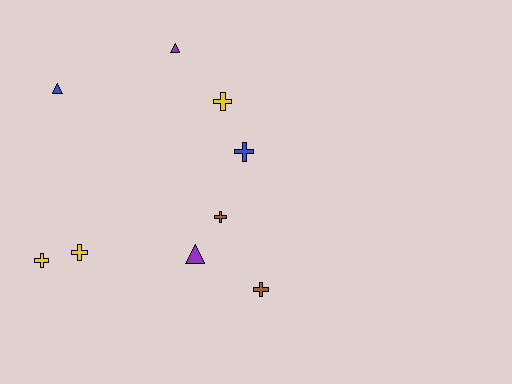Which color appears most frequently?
Yellow, with 3 objects.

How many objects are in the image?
There are 9 objects.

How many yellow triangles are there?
There are no yellow triangles.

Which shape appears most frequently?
Cross, with 6 objects.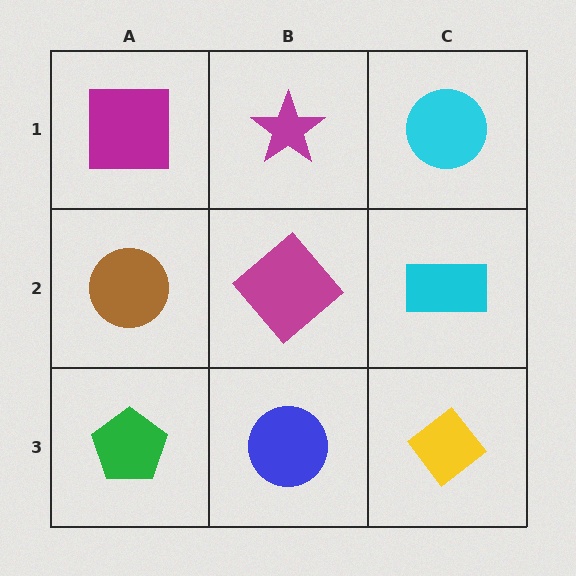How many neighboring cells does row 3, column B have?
3.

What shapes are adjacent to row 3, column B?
A magenta diamond (row 2, column B), a green pentagon (row 3, column A), a yellow diamond (row 3, column C).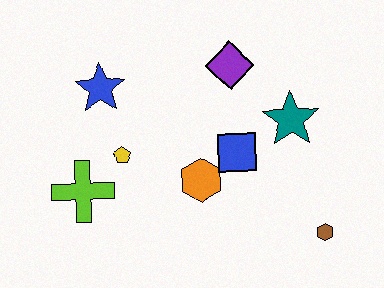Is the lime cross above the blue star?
No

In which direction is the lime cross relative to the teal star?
The lime cross is to the left of the teal star.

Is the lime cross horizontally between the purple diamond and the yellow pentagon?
No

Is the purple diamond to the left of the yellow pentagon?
No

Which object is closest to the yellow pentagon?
The lime cross is closest to the yellow pentagon.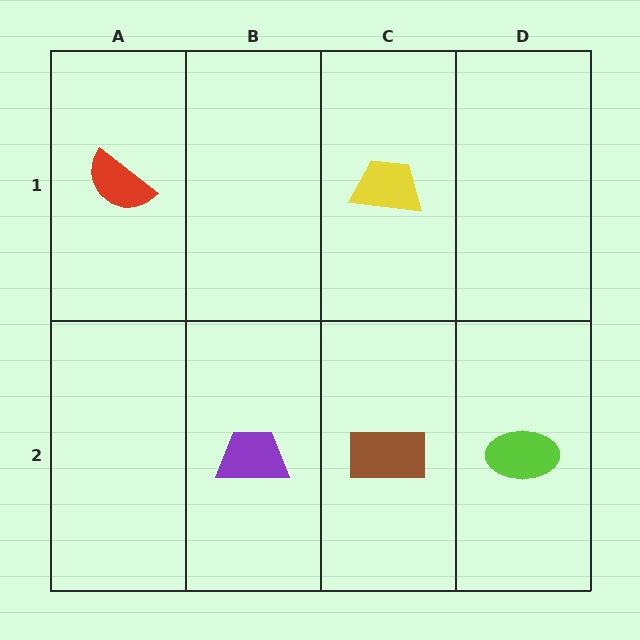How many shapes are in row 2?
3 shapes.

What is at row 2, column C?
A brown rectangle.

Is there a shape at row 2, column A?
No, that cell is empty.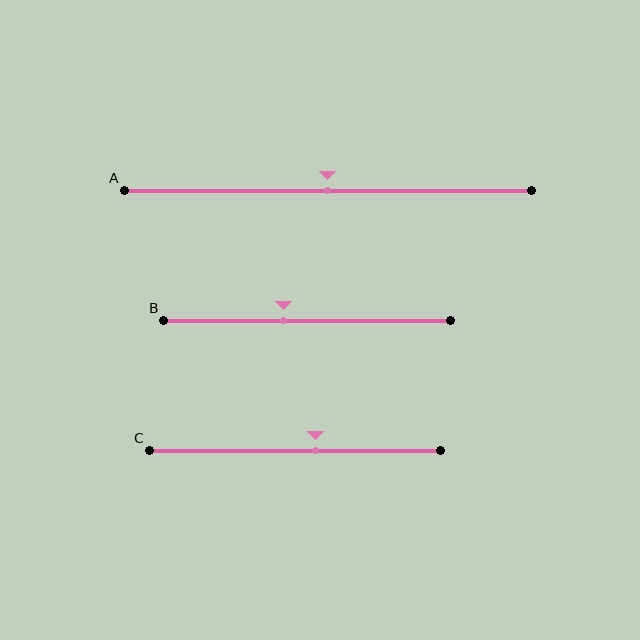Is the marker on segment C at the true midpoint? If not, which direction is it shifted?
No, the marker on segment C is shifted to the right by about 7% of the segment length.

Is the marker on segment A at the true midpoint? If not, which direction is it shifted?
Yes, the marker on segment A is at the true midpoint.